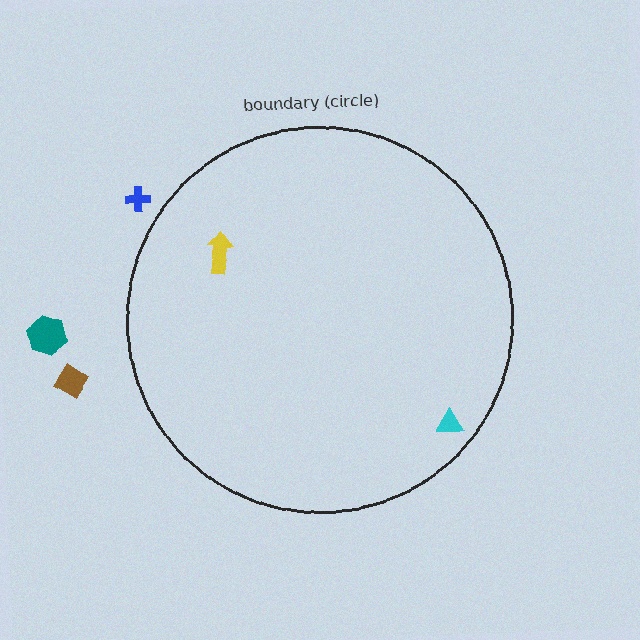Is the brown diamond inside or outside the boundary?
Outside.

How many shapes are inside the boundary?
2 inside, 3 outside.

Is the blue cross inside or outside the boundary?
Outside.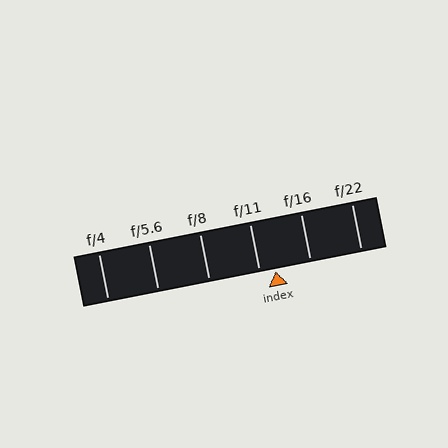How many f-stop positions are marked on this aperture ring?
There are 6 f-stop positions marked.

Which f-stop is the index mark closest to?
The index mark is closest to f/11.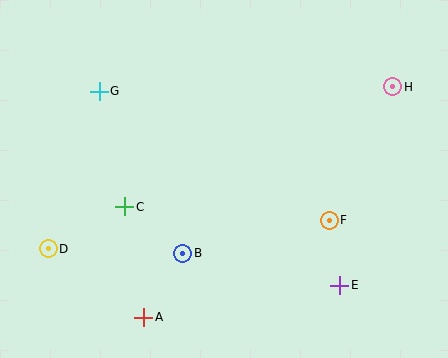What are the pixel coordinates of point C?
Point C is at (125, 207).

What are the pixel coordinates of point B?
Point B is at (183, 253).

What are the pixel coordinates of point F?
Point F is at (329, 220).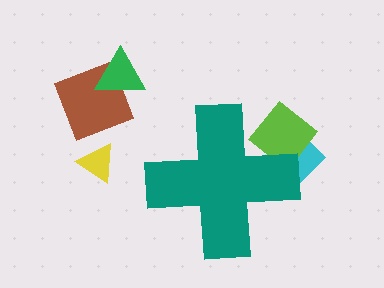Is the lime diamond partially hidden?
Yes, the lime diamond is partially hidden behind the teal cross.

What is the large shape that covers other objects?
A teal cross.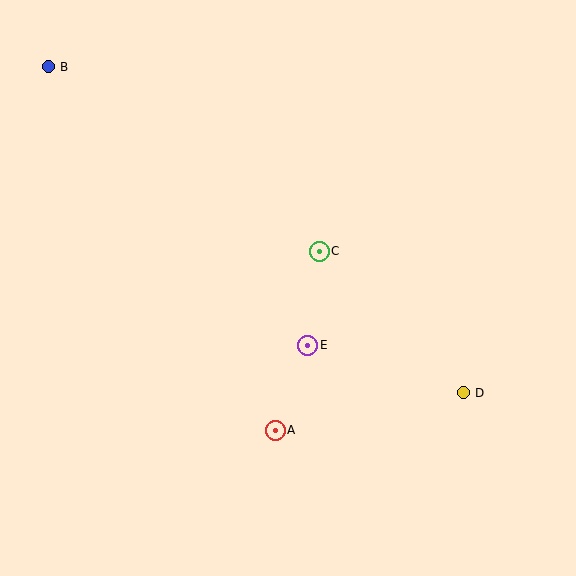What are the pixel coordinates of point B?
Point B is at (48, 67).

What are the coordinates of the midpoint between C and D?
The midpoint between C and D is at (391, 322).